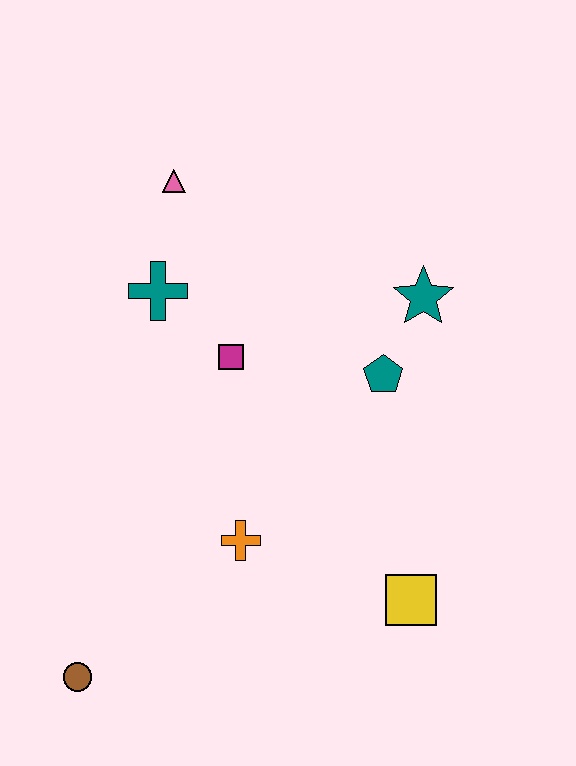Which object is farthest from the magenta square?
The brown circle is farthest from the magenta square.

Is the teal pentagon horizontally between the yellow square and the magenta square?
Yes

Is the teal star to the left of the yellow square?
No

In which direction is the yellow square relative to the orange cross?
The yellow square is to the right of the orange cross.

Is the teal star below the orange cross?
No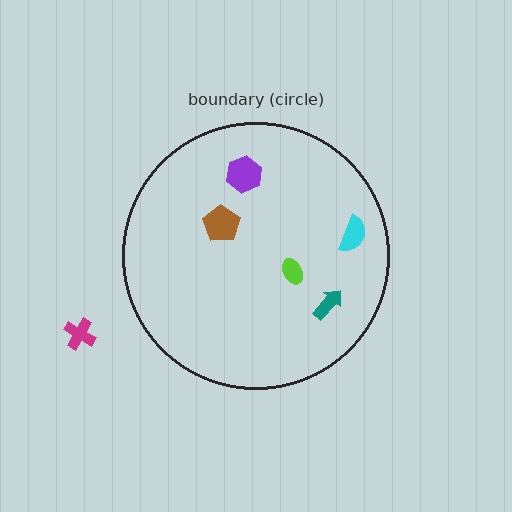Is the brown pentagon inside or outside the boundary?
Inside.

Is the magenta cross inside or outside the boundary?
Outside.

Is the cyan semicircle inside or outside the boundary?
Inside.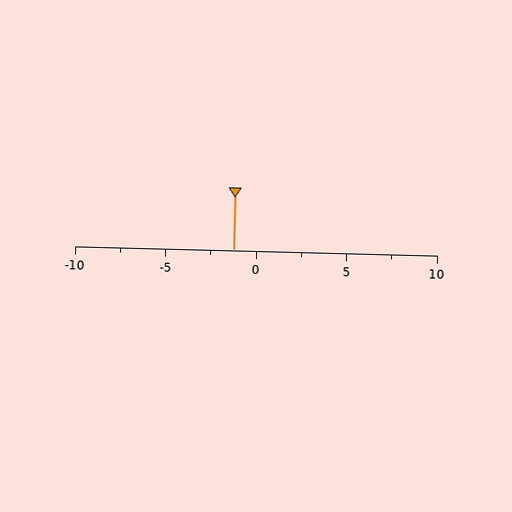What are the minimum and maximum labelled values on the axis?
The axis runs from -10 to 10.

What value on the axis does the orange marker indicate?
The marker indicates approximately -1.2.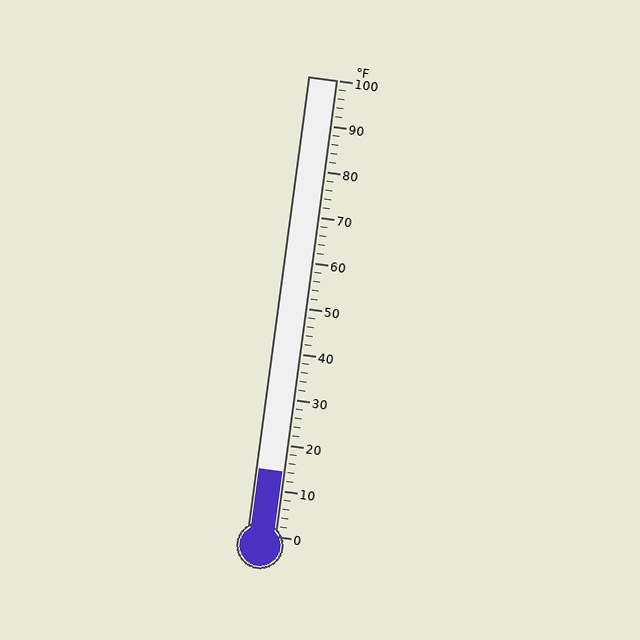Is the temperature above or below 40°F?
The temperature is below 40°F.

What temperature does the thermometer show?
The thermometer shows approximately 14°F.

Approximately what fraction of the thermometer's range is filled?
The thermometer is filled to approximately 15% of its range.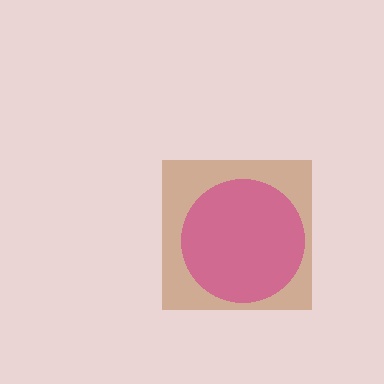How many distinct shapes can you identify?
There are 2 distinct shapes: a brown square, a magenta circle.